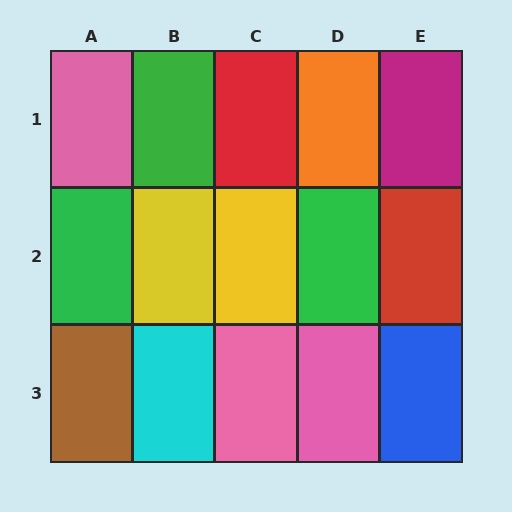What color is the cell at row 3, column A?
Brown.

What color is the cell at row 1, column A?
Pink.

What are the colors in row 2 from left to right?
Green, yellow, yellow, green, red.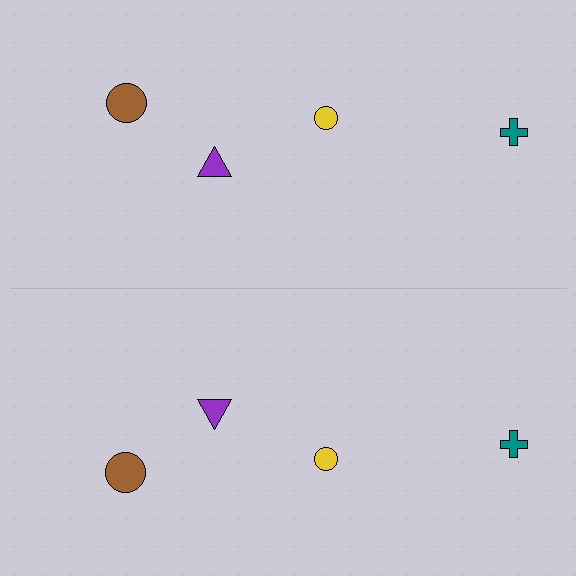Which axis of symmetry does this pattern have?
The pattern has a horizontal axis of symmetry running through the center of the image.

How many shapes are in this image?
There are 8 shapes in this image.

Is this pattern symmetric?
Yes, this pattern has bilateral (reflection) symmetry.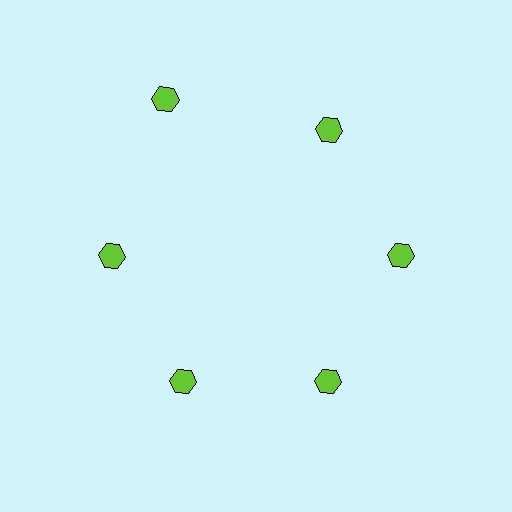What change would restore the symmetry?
The symmetry would be restored by moving it inward, back onto the ring so that all 6 hexagons sit at equal angles and equal distance from the center.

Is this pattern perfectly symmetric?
No. The 6 lime hexagons are arranged in a ring, but one element near the 11 o'clock position is pushed outward from the center, breaking the 6-fold rotational symmetry.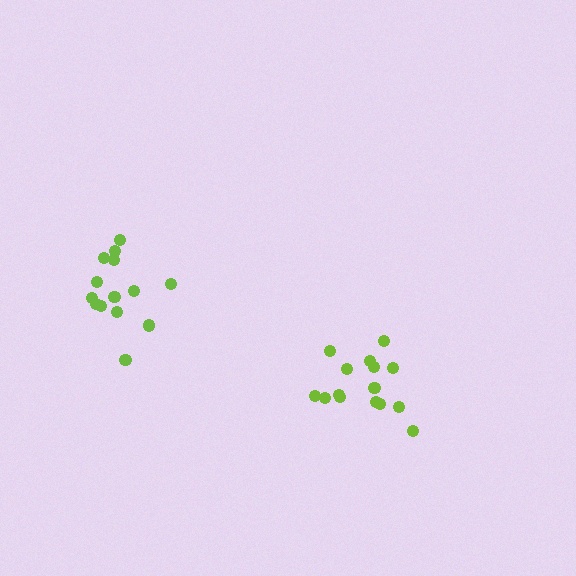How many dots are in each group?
Group 1: 14 dots, Group 2: 15 dots (29 total).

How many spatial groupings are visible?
There are 2 spatial groupings.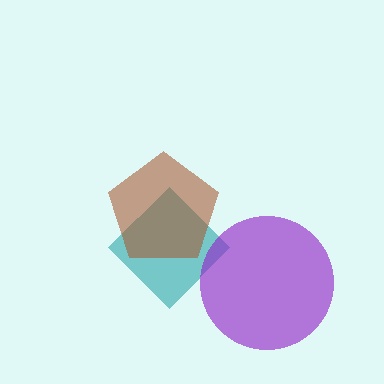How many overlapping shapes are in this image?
There are 3 overlapping shapes in the image.